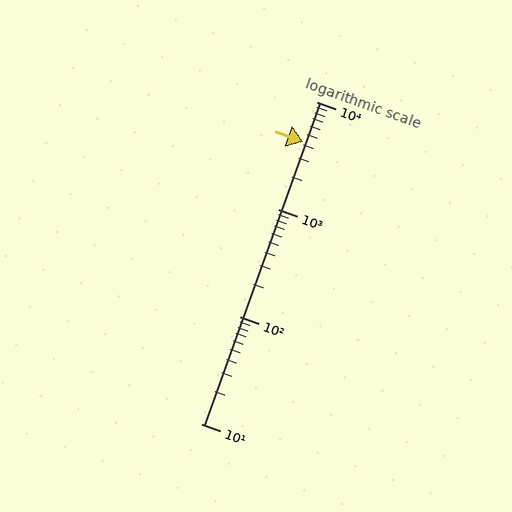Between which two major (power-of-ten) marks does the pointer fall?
The pointer is between 1000 and 10000.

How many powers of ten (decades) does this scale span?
The scale spans 3 decades, from 10 to 10000.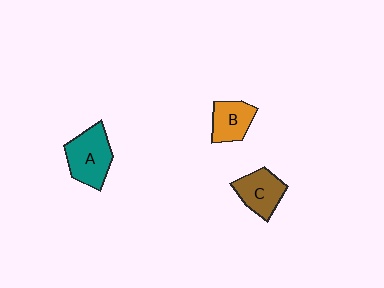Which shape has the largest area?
Shape A (teal).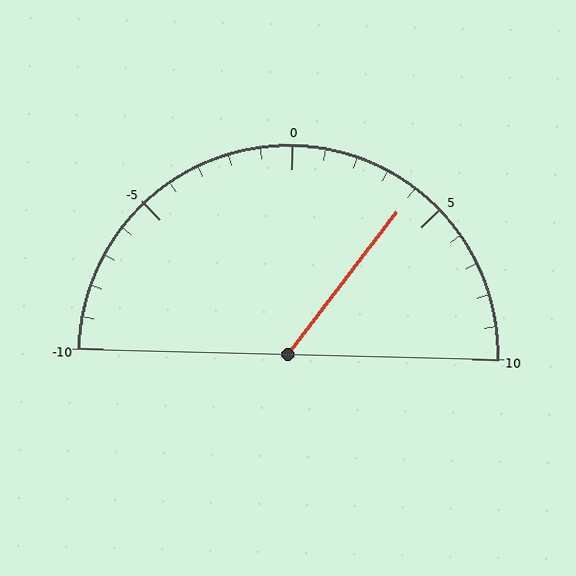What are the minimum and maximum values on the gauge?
The gauge ranges from -10 to 10.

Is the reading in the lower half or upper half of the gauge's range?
The reading is in the upper half of the range (-10 to 10).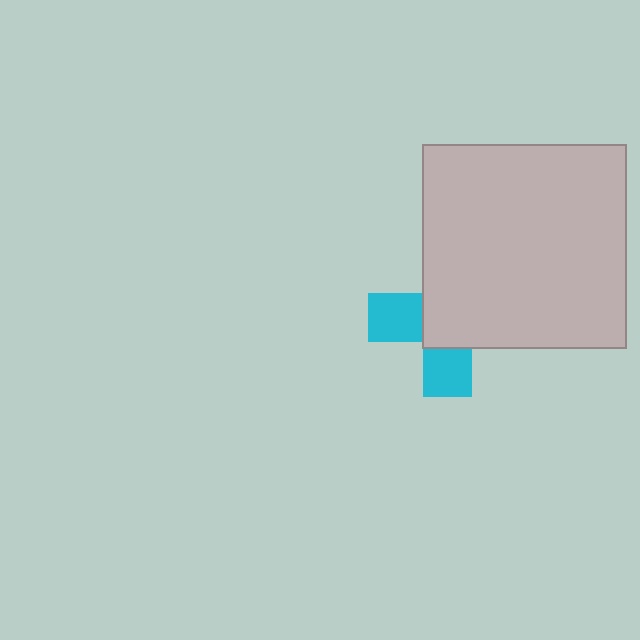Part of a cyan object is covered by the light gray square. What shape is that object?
It is a cross.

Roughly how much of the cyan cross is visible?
A small part of it is visible (roughly 38%).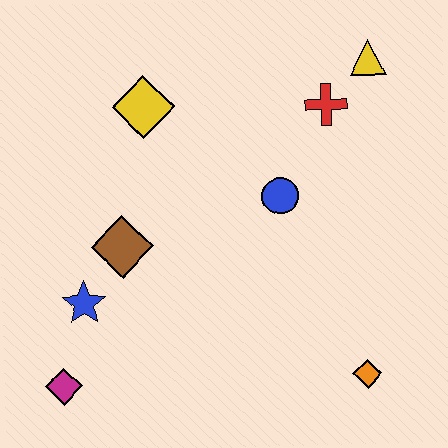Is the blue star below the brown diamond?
Yes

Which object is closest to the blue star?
The brown diamond is closest to the blue star.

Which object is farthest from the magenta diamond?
The yellow triangle is farthest from the magenta diamond.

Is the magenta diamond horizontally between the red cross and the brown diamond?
No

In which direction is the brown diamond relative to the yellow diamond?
The brown diamond is below the yellow diamond.